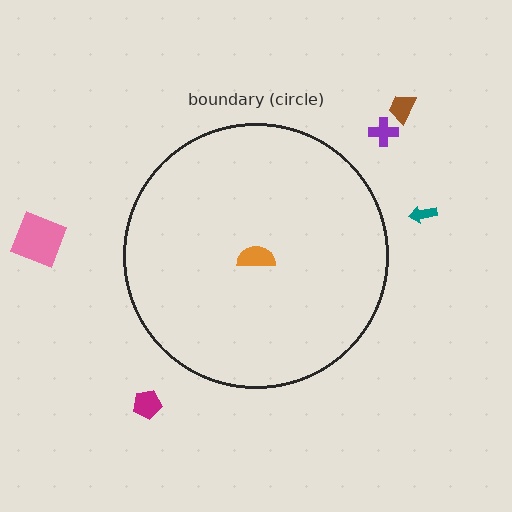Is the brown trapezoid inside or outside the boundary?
Outside.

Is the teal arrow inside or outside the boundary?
Outside.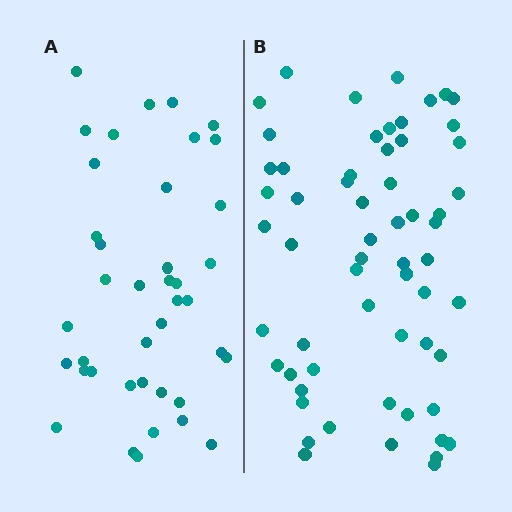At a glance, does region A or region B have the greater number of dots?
Region B (the right region) has more dots.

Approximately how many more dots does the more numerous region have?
Region B has approximately 20 more dots than region A.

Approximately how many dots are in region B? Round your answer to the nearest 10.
About 60 dots.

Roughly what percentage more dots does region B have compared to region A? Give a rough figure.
About 50% more.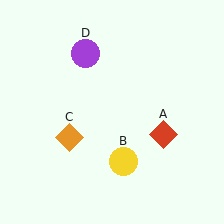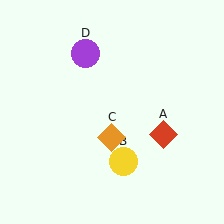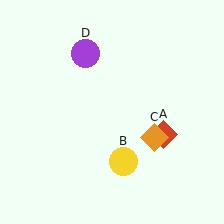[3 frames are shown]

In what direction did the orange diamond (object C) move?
The orange diamond (object C) moved right.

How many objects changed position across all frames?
1 object changed position: orange diamond (object C).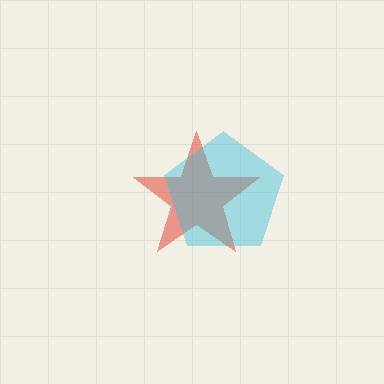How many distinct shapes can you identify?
There are 2 distinct shapes: a red star, a cyan pentagon.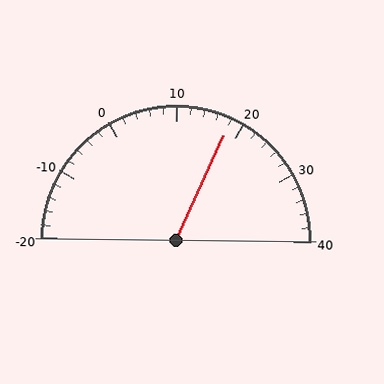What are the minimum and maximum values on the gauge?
The gauge ranges from -20 to 40.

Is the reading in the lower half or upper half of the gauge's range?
The reading is in the upper half of the range (-20 to 40).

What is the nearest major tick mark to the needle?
The nearest major tick mark is 20.